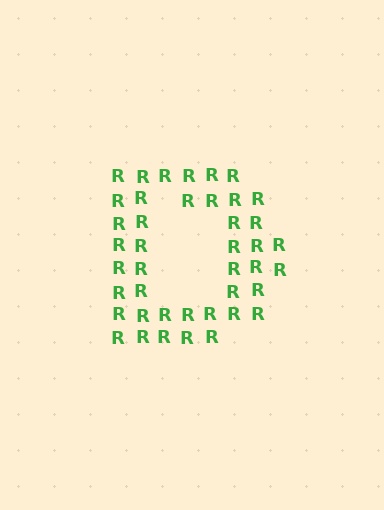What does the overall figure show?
The overall figure shows the letter D.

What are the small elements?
The small elements are letter R's.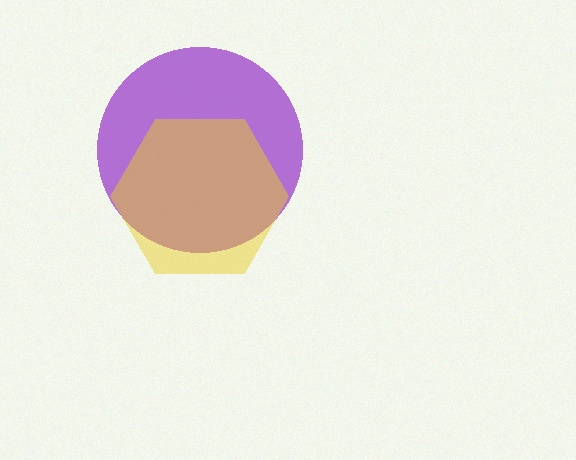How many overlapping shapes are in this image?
There are 2 overlapping shapes in the image.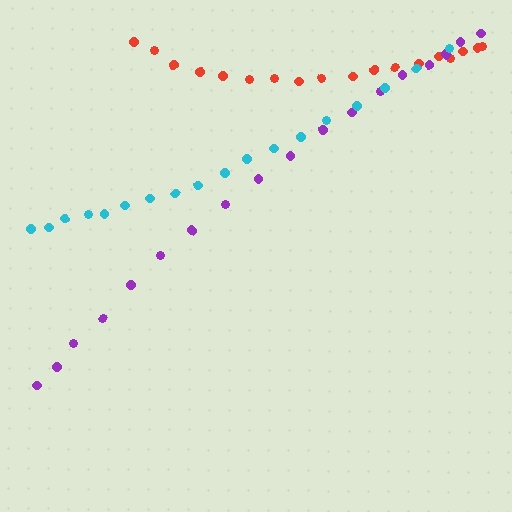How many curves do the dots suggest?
There are 3 distinct paths.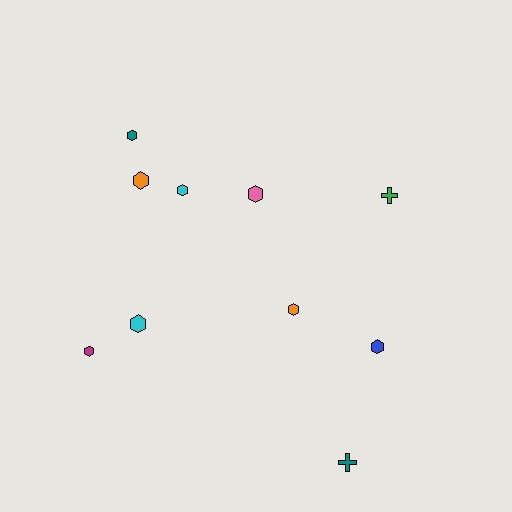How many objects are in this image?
There are 10 objects.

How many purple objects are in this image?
There are no purple objects.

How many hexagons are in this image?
There are 8 hexagons.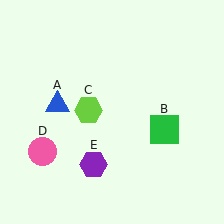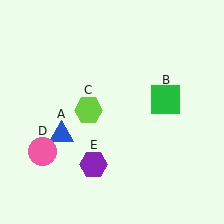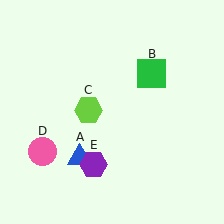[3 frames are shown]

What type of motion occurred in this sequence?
The blue triangle (object A), green square (object B) rotated counterclockwise around the center of the scene.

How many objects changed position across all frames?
2 objects changed position: blue triangle (object A), green square (object B).